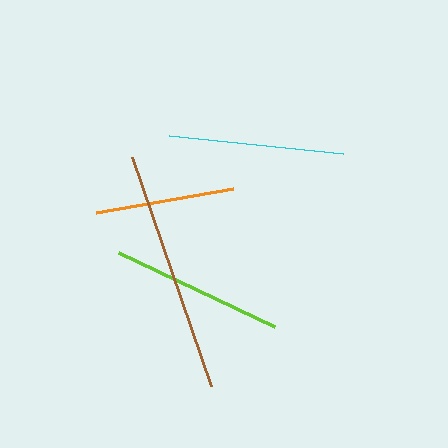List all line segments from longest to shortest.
From longest to shortest: brown, cyan, lime, orange.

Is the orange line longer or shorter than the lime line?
The lime line is longer than the orange line.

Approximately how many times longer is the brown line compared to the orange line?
The brown line is approximately 1.7 times the length of the orange line.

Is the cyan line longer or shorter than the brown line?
The brown line is longer than the cyan line.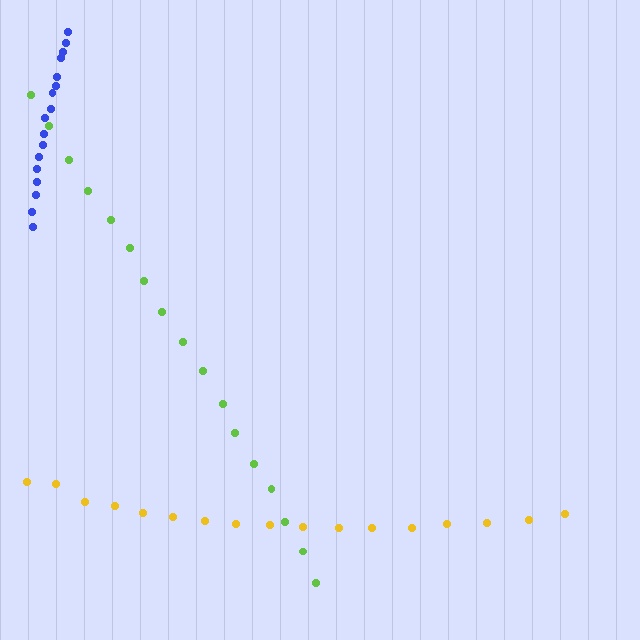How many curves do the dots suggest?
There are 3 distinct paths.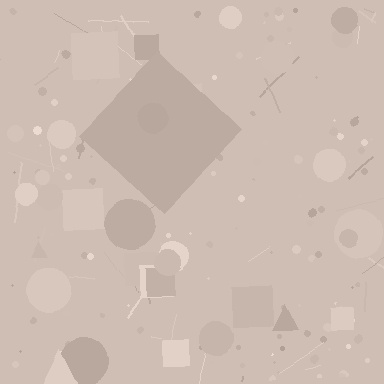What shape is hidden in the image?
A diamond is hidden in the image.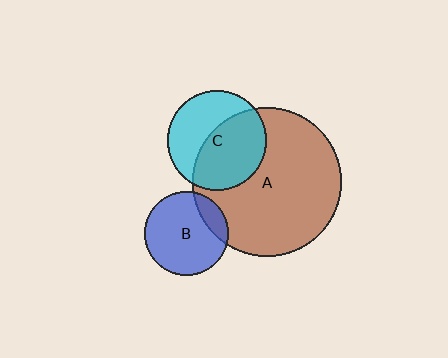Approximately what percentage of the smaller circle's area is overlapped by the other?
Approximately 15%.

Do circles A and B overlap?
Yes.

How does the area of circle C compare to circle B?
Approximately 1.4 times.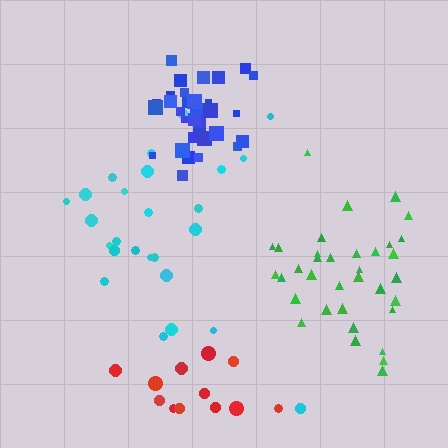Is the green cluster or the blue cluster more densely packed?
Blue.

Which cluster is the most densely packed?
Blue.